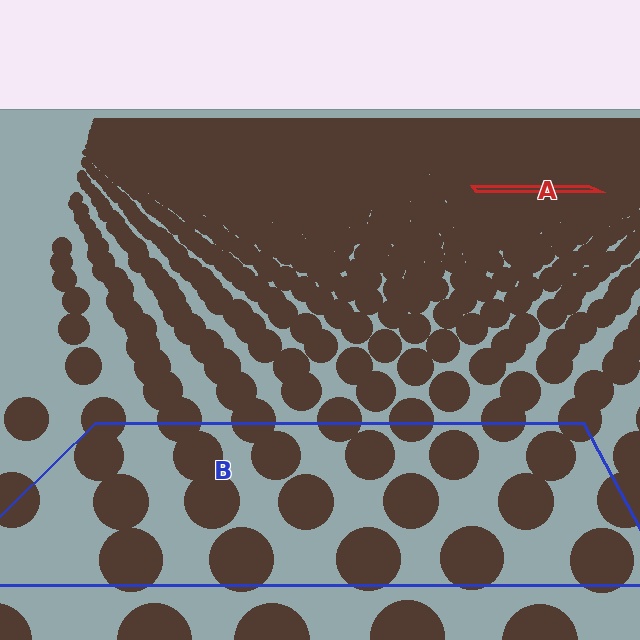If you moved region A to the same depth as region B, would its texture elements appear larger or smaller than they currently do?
They would appear larger. At a closer depth, the same texture elements are projected at a bigger on-screen size.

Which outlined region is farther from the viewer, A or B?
Region A is farther from the viewer — the texture elements inside it appear smaller and more densely packed.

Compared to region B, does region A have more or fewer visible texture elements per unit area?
Region A has more texture elements per unit area — they are packed more densely because it is farther away.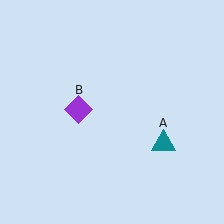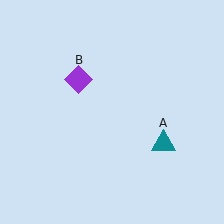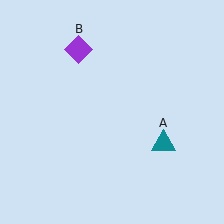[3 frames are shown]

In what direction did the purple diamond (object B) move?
The purple diamond (object B) moved up.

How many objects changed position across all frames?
1 object changed position: purple diamond (object B).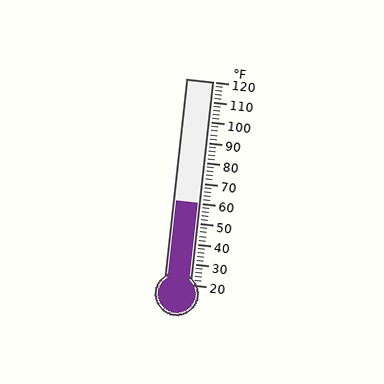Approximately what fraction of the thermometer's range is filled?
The thermometer is filled to approximately 40% of its range.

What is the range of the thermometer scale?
The thermometer scale ranges from 20°F to 120°F.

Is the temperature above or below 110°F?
The temperature is below 110°F.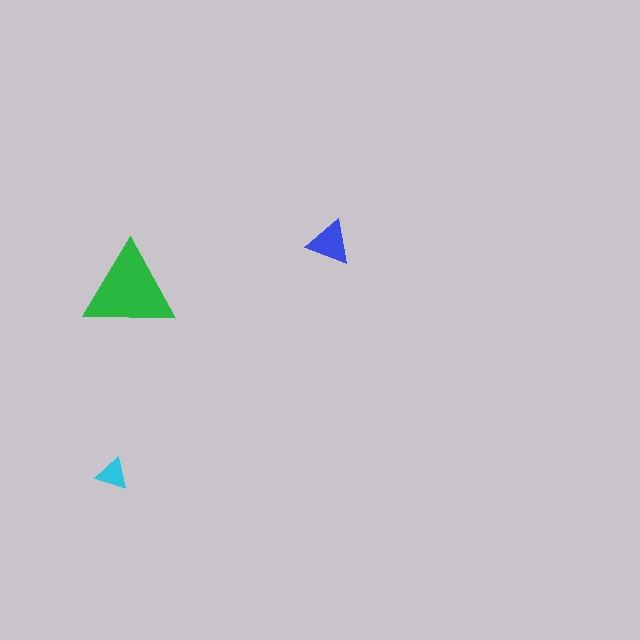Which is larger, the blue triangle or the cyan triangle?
The blue one.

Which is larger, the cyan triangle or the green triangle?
The green one.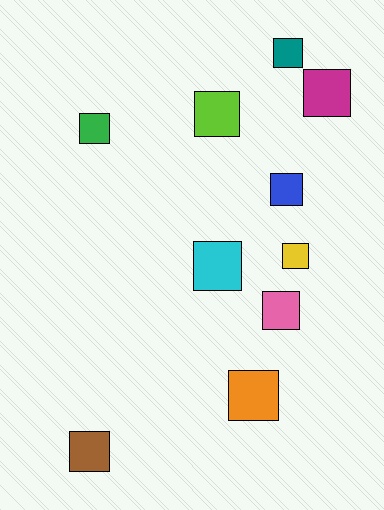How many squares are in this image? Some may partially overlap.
There are 10 squares.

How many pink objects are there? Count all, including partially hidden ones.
There is 1 pink object.